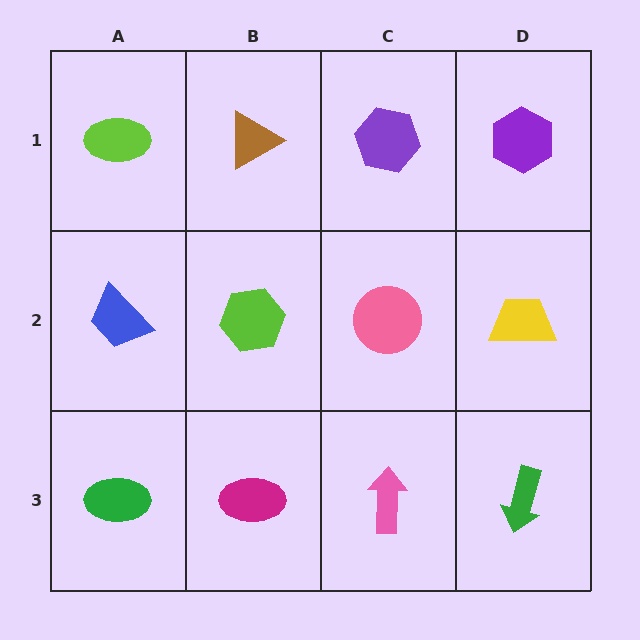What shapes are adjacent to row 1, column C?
A pink circle (row 2, column C), a brown triangle (row 1, column B), a purple hexagon (row 1, column D).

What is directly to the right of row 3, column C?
A green arrow.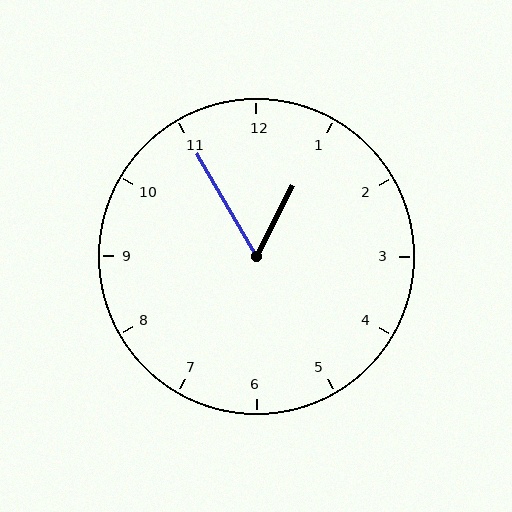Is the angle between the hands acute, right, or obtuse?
It is acute.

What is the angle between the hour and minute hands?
Approximately 58 degrees.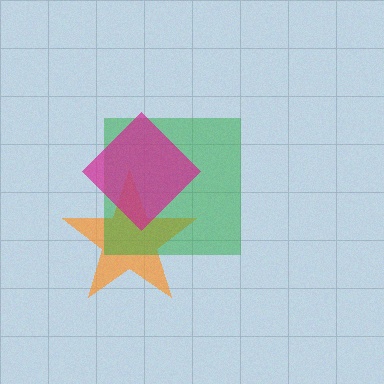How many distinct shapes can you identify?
There are 3 distinct shapes: an orange star, a green square, a magenta diamond.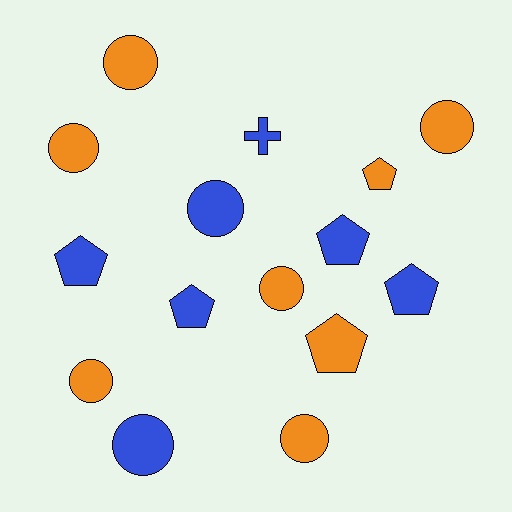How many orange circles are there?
There are 6 orange circles.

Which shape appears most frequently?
Circle, with 8 objects.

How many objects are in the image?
There are 15 objects.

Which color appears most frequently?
Orange, with 8 objects.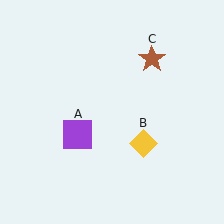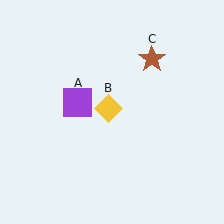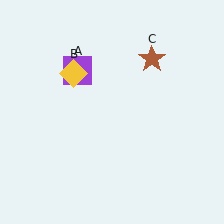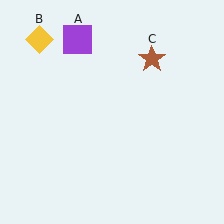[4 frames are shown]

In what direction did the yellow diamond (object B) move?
The yellow diamond (object B) moved up and to the left.